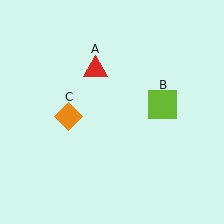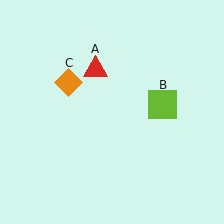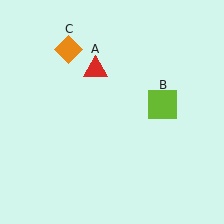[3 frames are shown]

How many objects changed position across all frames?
1 object changed position: orange diamond (object C).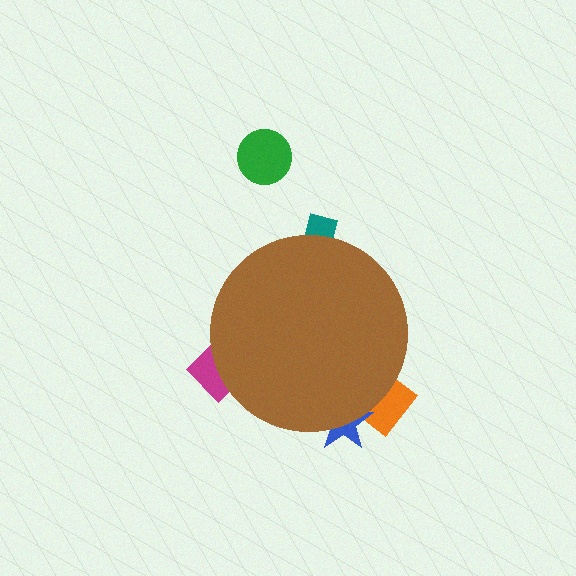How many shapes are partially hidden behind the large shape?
4 shapes are partially hidden.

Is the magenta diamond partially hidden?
Yes, the magenta diamond is partially hidden behind the brown circle.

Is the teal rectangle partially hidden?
Yes, the teal rectangle is partially hidden behind the brown circle.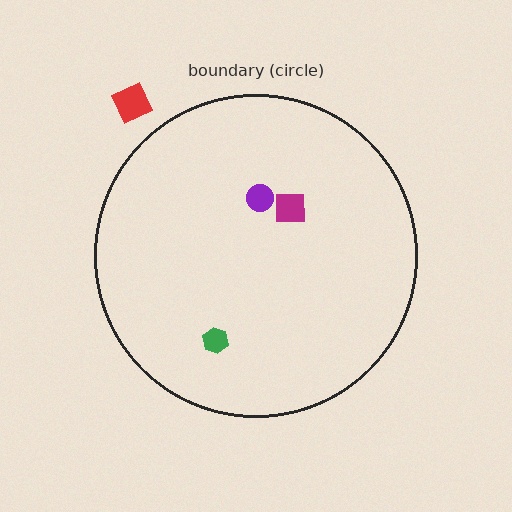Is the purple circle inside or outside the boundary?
Inside.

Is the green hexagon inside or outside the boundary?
Inside.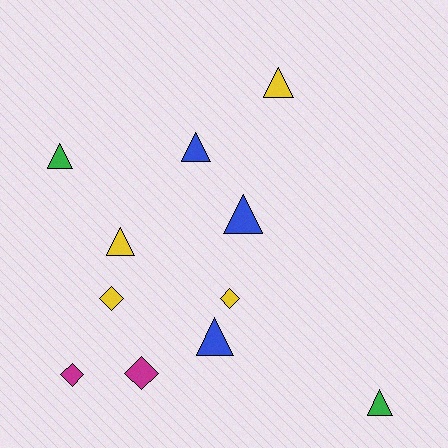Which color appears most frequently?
Yellow, with 4 objects.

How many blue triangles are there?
There are 3 blue triangles.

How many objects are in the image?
There are 11 objects.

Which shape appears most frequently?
Triangle, with 7 objects.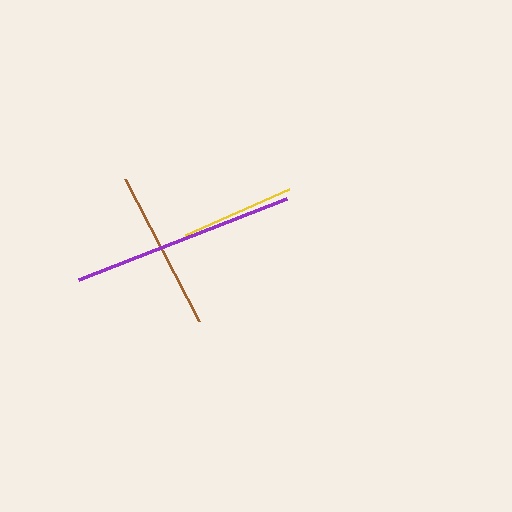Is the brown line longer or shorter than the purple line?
The purple line is longer than the brown line.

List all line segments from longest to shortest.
From longest to shortest: purple, brown, yellow.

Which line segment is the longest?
The purple line is the longest at approximately 223 pixels.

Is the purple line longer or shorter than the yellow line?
The purple line is longer than the yellow line.